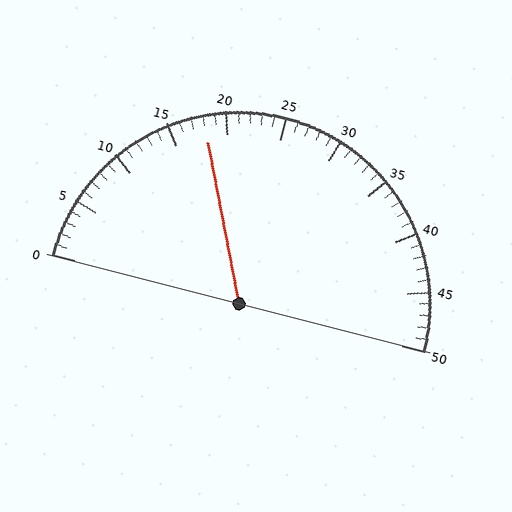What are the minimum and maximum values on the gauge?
The gauge ranges from 0 to 50.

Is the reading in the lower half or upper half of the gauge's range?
The reading is in the lower half of the range (0 to 50).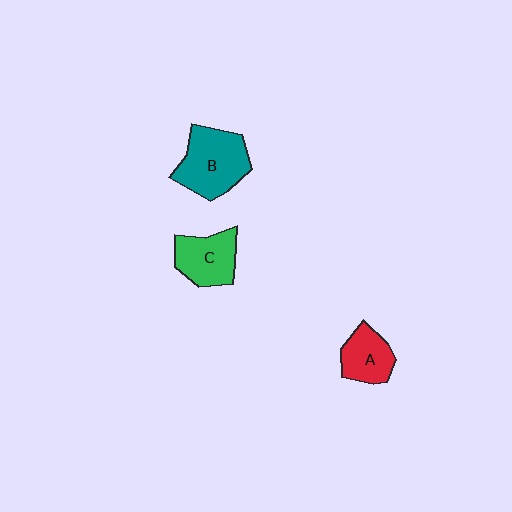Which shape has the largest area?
Shape B (teal).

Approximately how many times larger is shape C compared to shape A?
Approximately 1.2 times.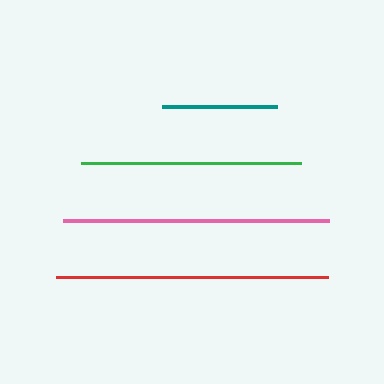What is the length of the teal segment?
The teal segment is approximately 116 pixels long.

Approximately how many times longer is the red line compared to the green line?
The red line is approximately 1.2 times the length of the green line.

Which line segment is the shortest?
The teal line is the shortest at approximately 116 pixels.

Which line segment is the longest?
The red line is the longest at approximately 273 pixels.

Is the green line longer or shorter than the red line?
The red line is longer than the green line.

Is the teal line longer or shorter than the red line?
The red line is longer than the teal line.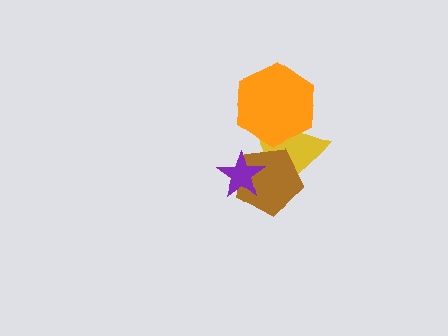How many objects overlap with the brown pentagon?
2 objects overlap with the brown pentagon.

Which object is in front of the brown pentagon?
The purple star is in front of the brown pentagon.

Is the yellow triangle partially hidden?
Yes, it is partially covered by another shape.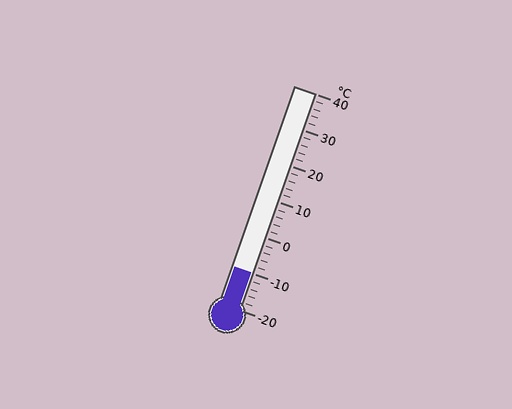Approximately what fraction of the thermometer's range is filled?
The thermometer is filled to approximately 15% of its range.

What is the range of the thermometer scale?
The thermometer scale ranges from -20°C to 40°C.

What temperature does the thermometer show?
The thermometer shows approximately -10°C.